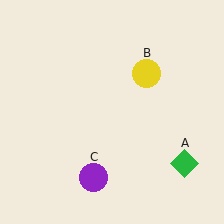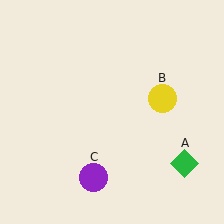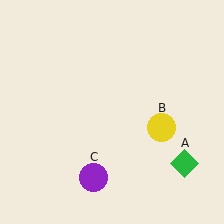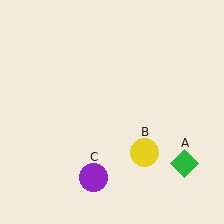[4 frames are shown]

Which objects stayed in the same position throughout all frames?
Green diamond (object A) and purple circle (object C) remained stationary.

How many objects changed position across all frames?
1 object changed position: yellow circle (object B).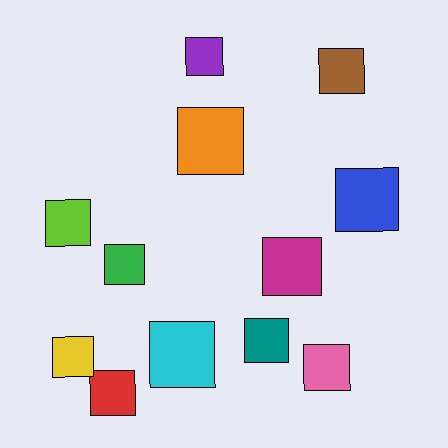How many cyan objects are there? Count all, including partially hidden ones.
There is 1 cyan object.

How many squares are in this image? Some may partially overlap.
There are 12 squares.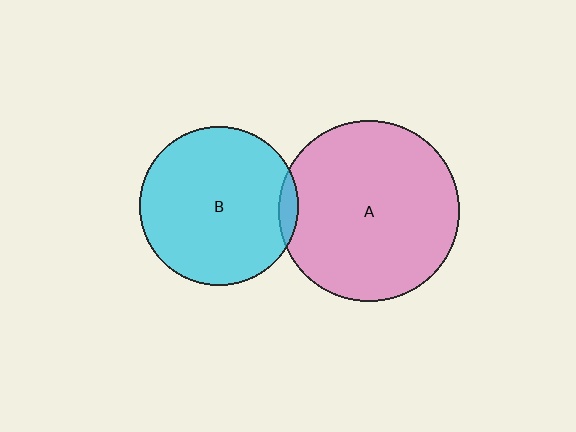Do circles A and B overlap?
Yes.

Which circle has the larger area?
Circle A (pink).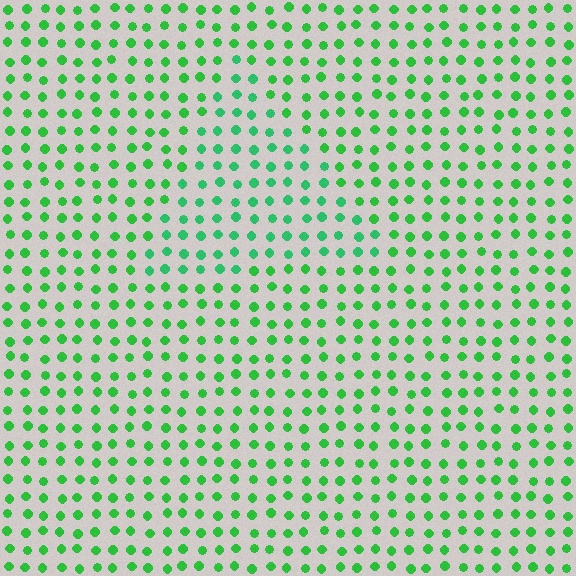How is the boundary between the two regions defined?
The boundary is defined purely by a slight shift in hue (about 20 degrees). Spacing, size, and orientation are identical on both sides.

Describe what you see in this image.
The image is filled with small green elements in a uniform arrangement. A triangle-shaped region is visible where the elements are tinted to a slightly different hue, forming a subtle color boundary.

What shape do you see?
I see a triangle.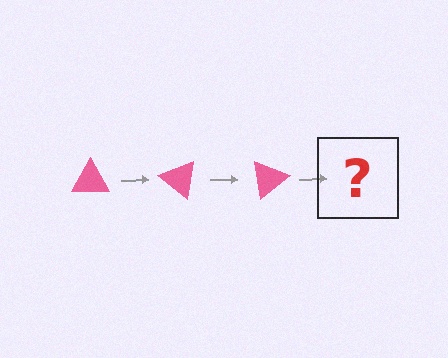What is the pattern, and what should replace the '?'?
The pattern is that the triangle rotates 40 degrees each step. The '?' should be a pink triangle rotated 120 degrees.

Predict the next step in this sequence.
The next step is a pink triangle rotated 120 degrees.